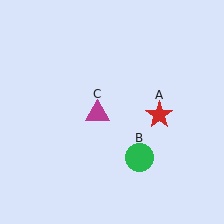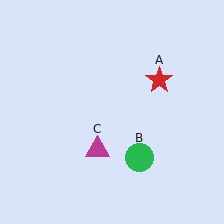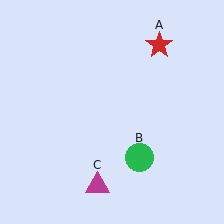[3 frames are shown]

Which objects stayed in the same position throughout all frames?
Green circle (object B) remained stationary.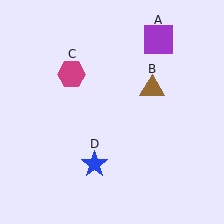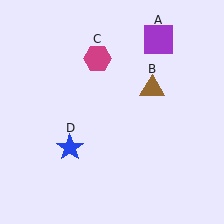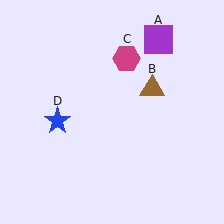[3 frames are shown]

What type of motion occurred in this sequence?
The magenta hexagon (object C), blue star (object D) rotated clockwise around the center of the scene.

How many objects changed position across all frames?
2 objects changed position: magenta hexagon (object C), blue star (object D).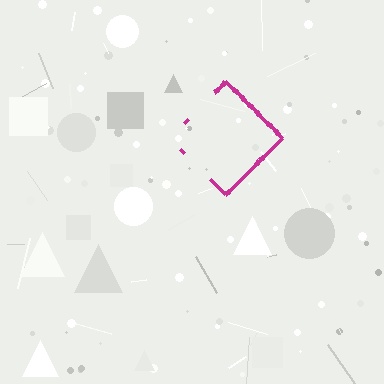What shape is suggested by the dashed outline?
The dashed outline suggests a diamond.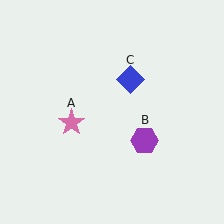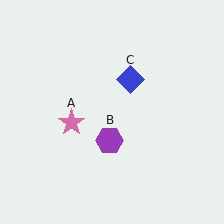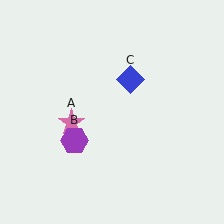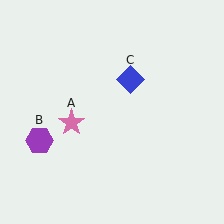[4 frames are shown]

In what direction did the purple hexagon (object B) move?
The purple hexagon (object B) moved left.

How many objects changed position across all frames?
1 object changed position: purple hexagon (object B).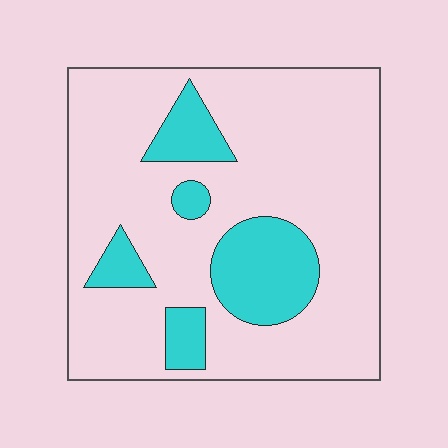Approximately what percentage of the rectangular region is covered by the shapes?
Approximately 20%.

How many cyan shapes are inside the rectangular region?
5.